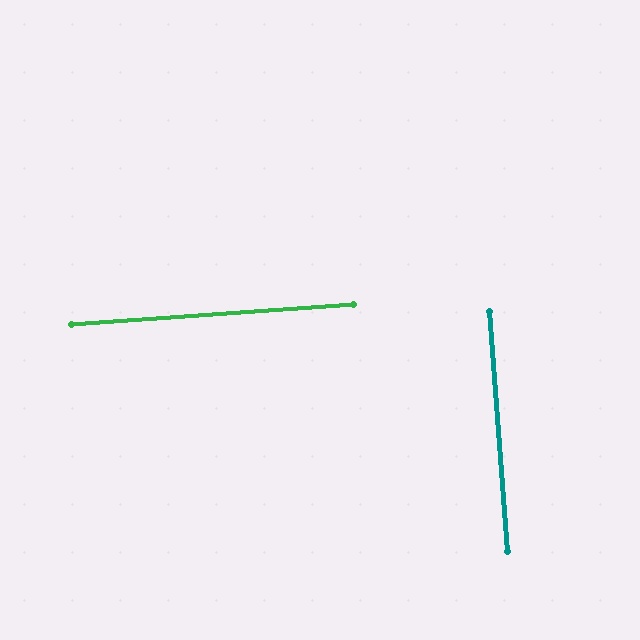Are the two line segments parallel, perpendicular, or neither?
Perpendicular — they meet at approximately 90°.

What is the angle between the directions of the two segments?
Approximately 90 degrees.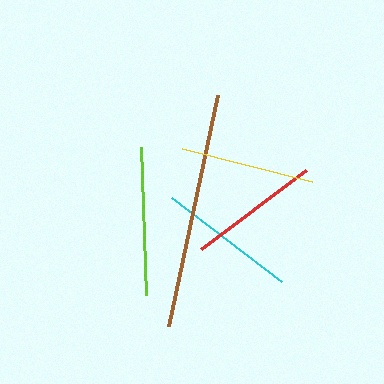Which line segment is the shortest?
The red line is the shortest at approximately 132 pixels.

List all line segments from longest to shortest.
From longest to shortest: brown, lime, cyan, yellow, red.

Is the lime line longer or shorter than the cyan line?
The lime line is longer than the cyan line.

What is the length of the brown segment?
The brown segment is approximately 236 pixels long.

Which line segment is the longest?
The brown line is the longest at approximately 236 pixels.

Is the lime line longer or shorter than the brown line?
The brown line is longer than the lime line.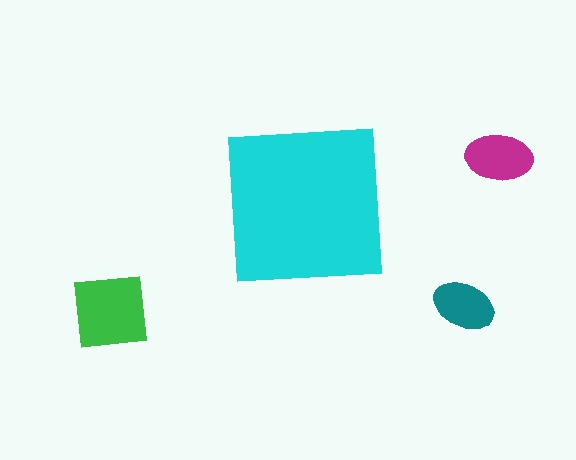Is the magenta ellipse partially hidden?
No, the magenta ellipse is fully visible.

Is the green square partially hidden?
No, the green square is fully visible.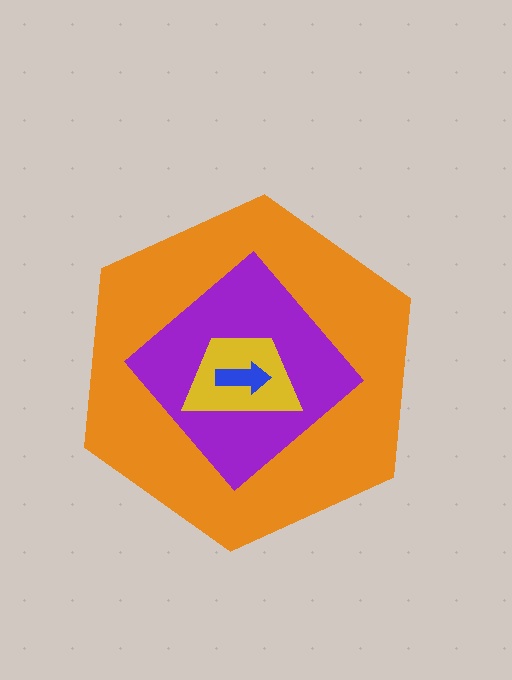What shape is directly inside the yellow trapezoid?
The blue arrow.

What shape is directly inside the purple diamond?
The yellow trapezoid.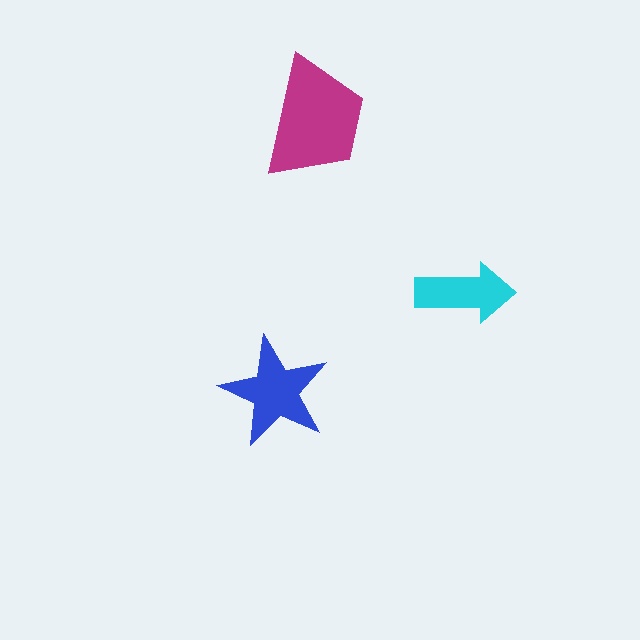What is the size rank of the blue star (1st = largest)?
2nd.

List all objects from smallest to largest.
The cyan arrow, the blue star, the magenta trapezoid.